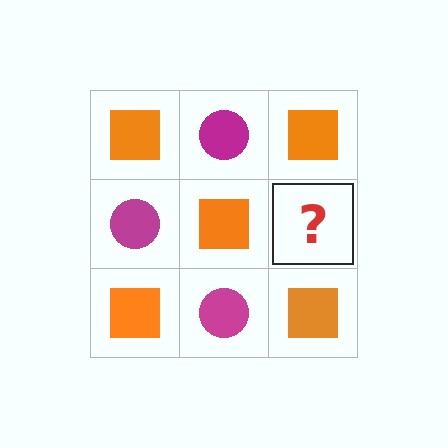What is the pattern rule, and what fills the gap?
The rule is that it alternates orange square and magenta circle in a checkerboard pattern. The gap should be filled with a magenta circle.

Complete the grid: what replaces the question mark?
The question mark should be replaced with a magenta circle.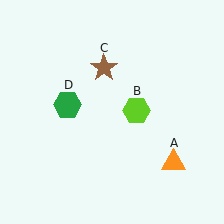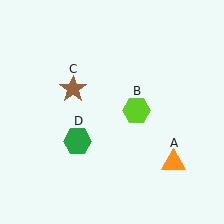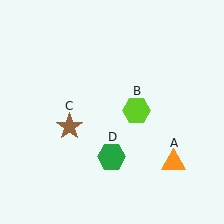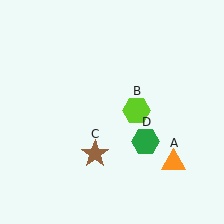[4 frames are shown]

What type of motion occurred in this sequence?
The brown star (object C), green hexagon (object D) rotated counterclockwise around the center of the scene.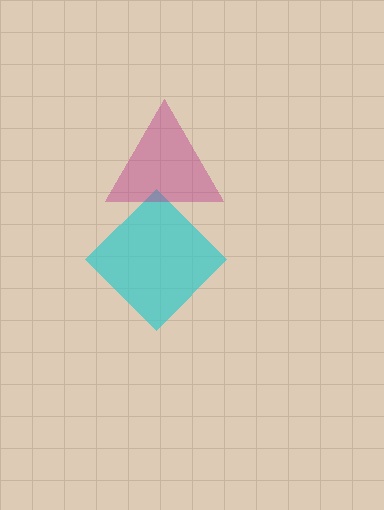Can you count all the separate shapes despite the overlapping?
Yes, there are 2 separate shapes.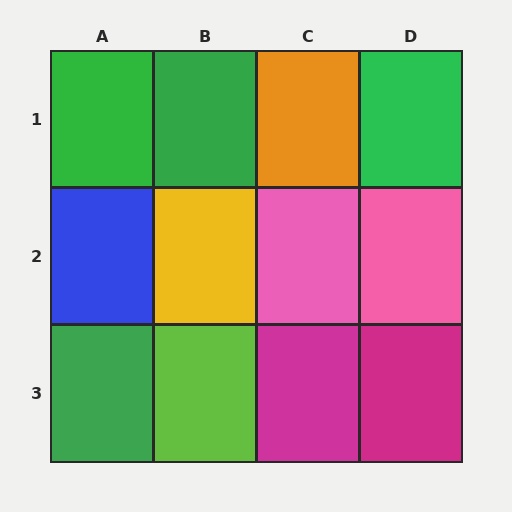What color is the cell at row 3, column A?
Green.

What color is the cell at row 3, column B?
Lime.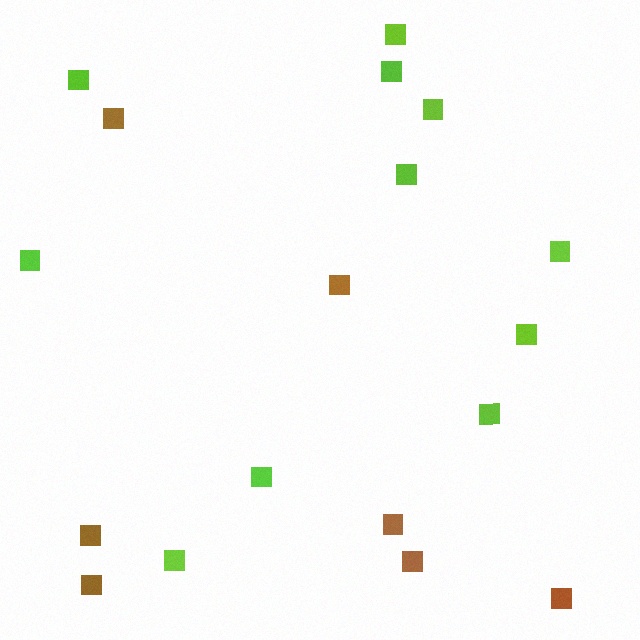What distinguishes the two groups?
There are 2 groups: one group of brown squares (7) and one group of lime squares (11).